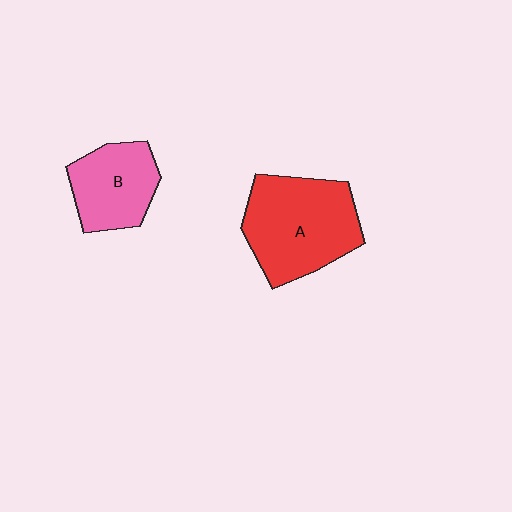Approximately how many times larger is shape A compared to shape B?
Approximately 1.5 times.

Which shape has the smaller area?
Shape B (pink).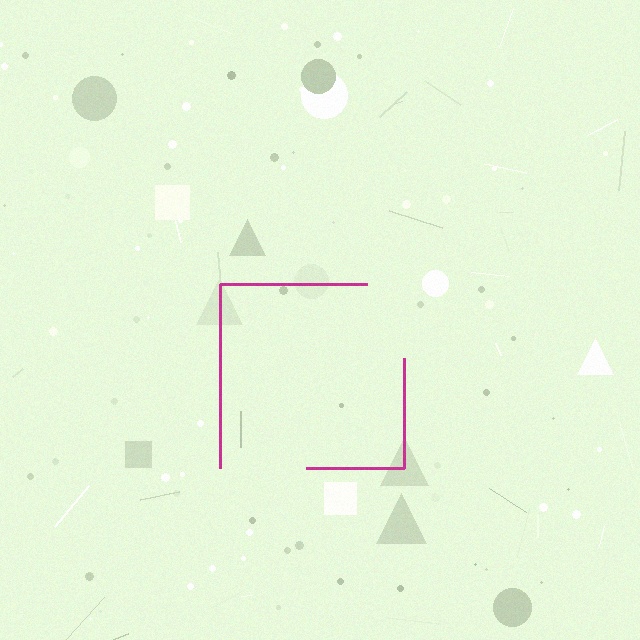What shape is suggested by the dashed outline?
The dashed outline suggests a square.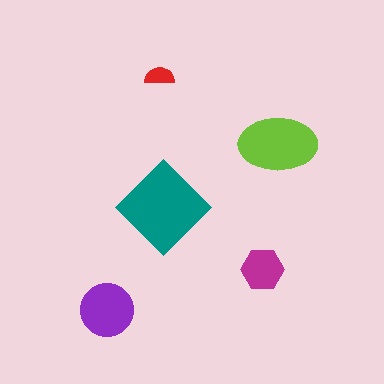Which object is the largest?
The teal diamond.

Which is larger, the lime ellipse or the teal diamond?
The teal diamond.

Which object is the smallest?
The red semicircle.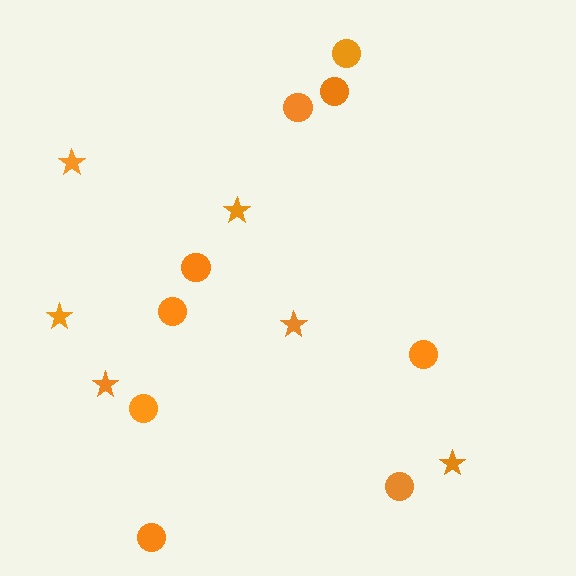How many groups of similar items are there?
There are 2 groups: one group of circles (9) and one group of stars (6).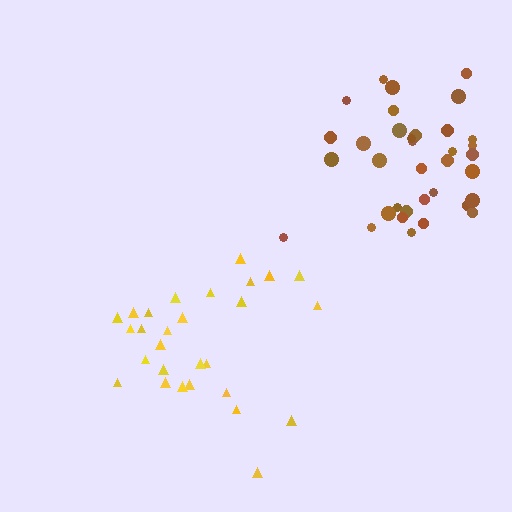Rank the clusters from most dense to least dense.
brown, yellow.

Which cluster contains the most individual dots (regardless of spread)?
Brown (35).